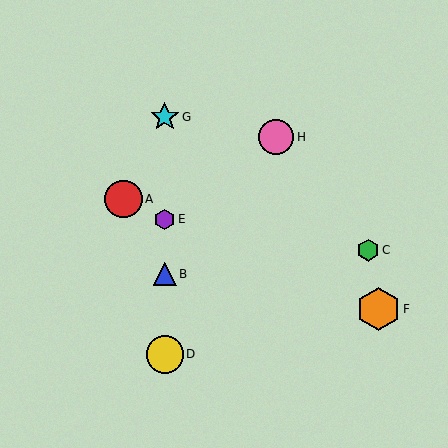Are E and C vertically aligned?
No, E is at x≈165 and C is at x≈368.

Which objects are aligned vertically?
Objects B, D, E, G are aligned vertically.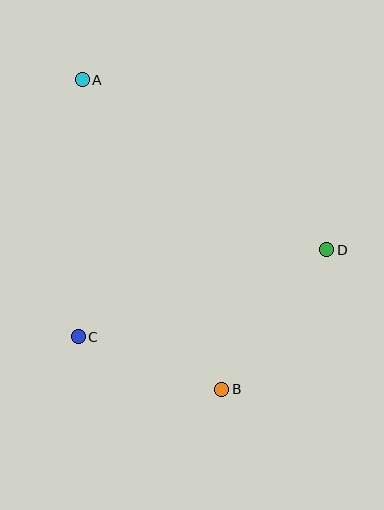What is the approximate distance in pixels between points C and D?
The distance between C and D is approximately 263 pixels.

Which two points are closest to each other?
Points B and C are closest to each other.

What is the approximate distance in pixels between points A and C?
The distance between A and C is approximately 257 pixels.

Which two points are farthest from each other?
Points A and B are farthest from each other.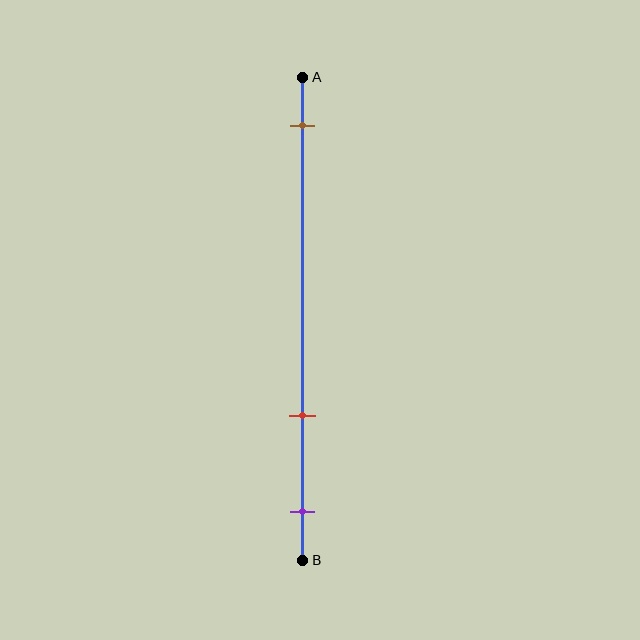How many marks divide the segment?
There are 3 marks dividing the segment.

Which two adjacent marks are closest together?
The red and purple marks are the closest adjacent pair.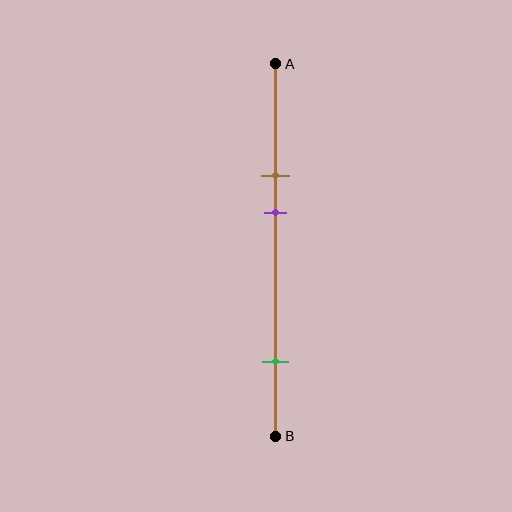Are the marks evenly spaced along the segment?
No, the marks are not evenly spaced.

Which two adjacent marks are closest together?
The brown and purple marks are the closest adjacent pair.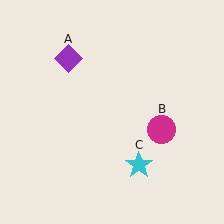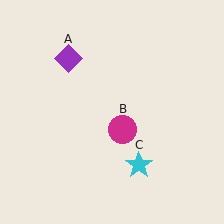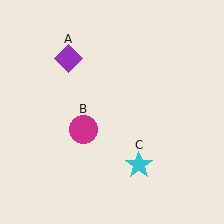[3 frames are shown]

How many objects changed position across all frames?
1 object changed position: magenta circle (object B).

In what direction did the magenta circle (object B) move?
The magenta circle (object B) moved left.